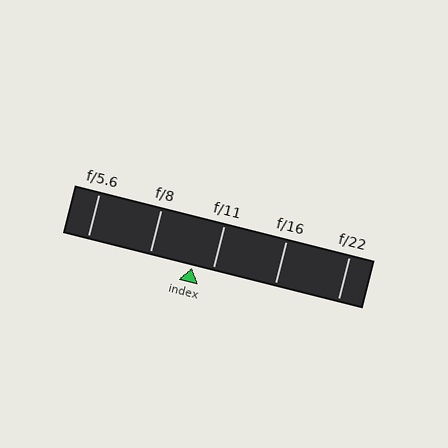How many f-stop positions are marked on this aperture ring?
There are 5 f-stop positions marked.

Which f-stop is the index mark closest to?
The index mark is closest to f/11.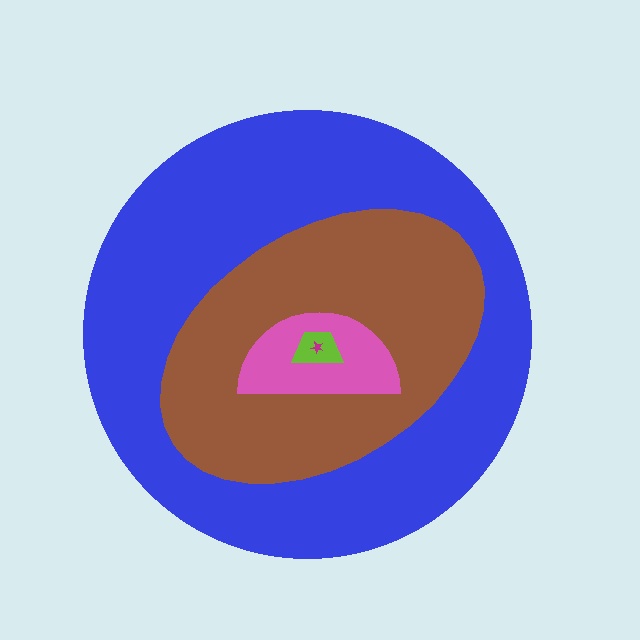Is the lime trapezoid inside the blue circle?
Yes.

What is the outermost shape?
The blue circle.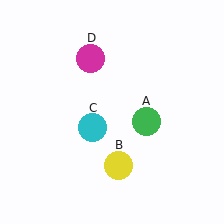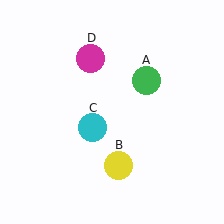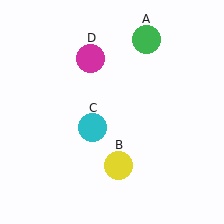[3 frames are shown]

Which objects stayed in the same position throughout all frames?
Yellow circle (object B) and cyan circle (object C) and magenta circle (object D) remained stationary.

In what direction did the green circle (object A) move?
The green circle (object A) moved up.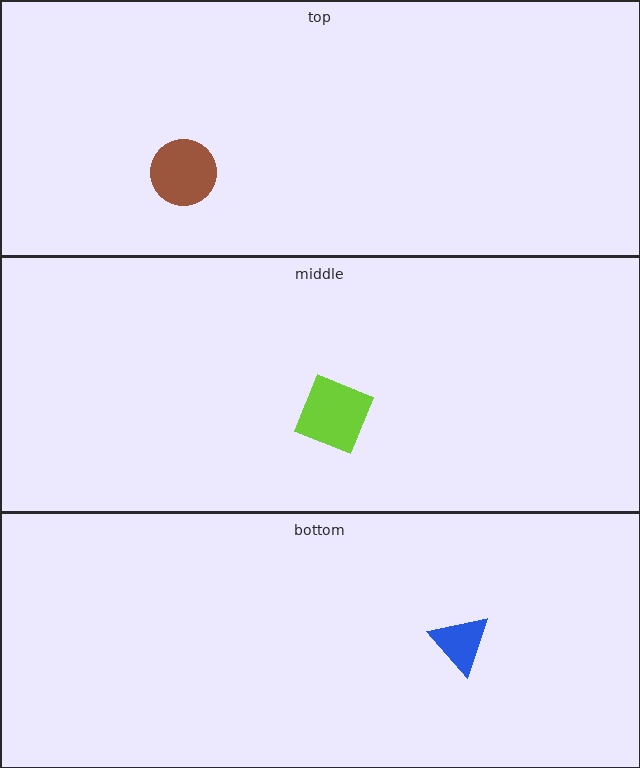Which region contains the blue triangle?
The bottom region.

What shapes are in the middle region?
The lime square.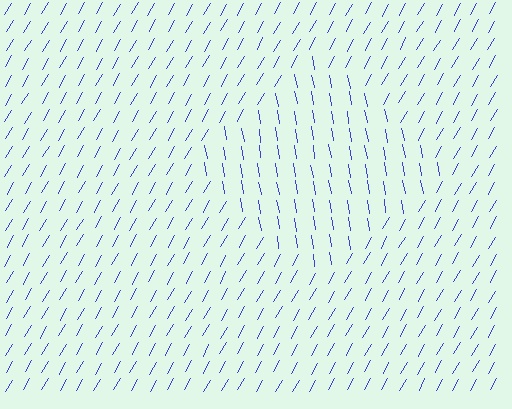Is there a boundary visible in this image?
Yes, there is a texture boundary formed by a change in line orientation.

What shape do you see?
I see a diamond.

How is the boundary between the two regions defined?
The boundary is defined purely by a change in line orientation (approximately 39 degrees difference). All lines are the same color and thickness.